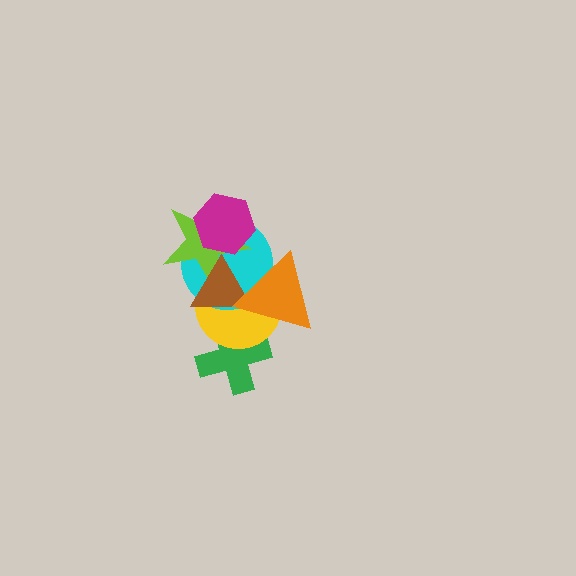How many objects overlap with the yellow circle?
5 objects overlap with the yellow circle.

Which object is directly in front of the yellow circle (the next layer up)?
The cyan circle is directly in front of the yellow circle.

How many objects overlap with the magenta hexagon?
2 objects overlap with the magenta hexagon.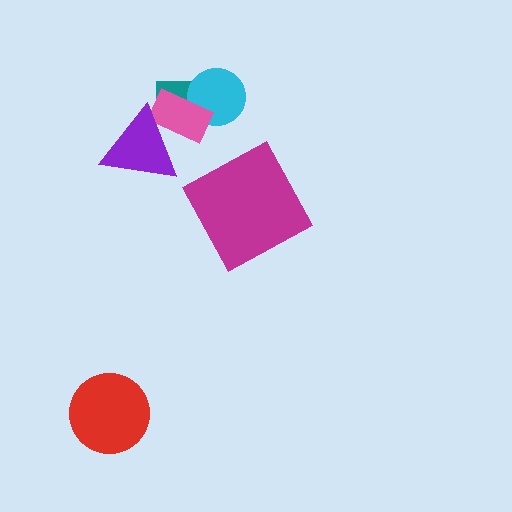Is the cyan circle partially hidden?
Yes, it is partially covered by another shape.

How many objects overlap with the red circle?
0 objects overlap with the red circle.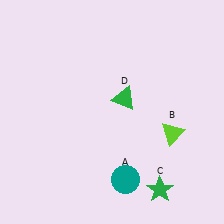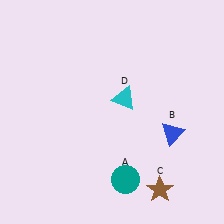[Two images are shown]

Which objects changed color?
B changed from lime to blue. C changed from green to brown. D changed from green to cyan.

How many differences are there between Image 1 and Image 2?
There are 3 differences between the two images.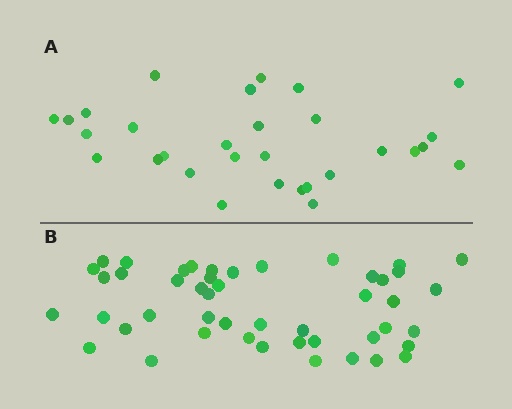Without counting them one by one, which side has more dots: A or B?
Region B (the bottom region) has more dots.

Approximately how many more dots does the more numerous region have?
Region B has approximately 15 more dots than region A.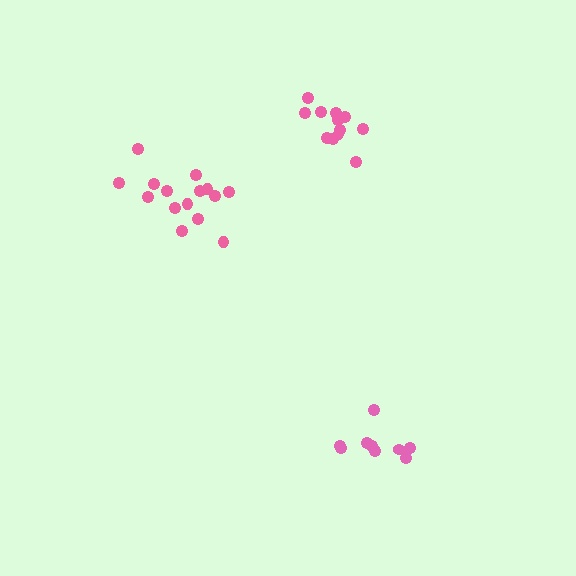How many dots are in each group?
Group 1: 9 dots, Group 2: 12 dots, Group 3: 15 dots (36 total).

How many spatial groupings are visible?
There are 3 spatial groupings.